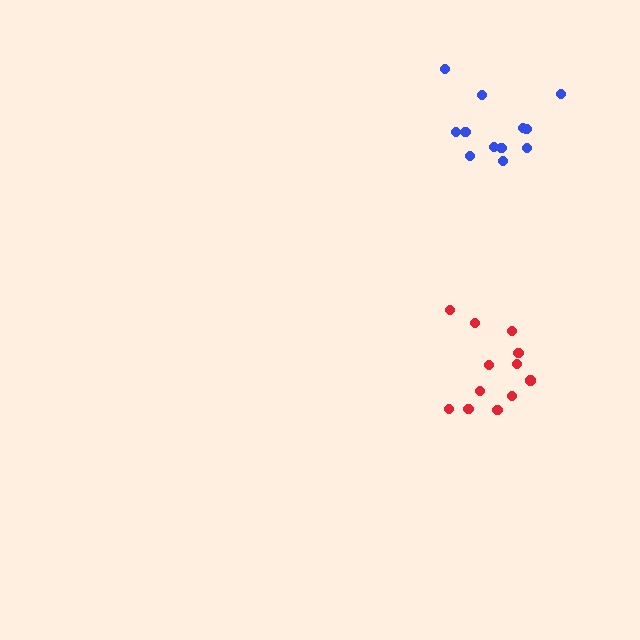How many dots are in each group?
Group 1: 12 dots, Group 2: 12 dots (24 total).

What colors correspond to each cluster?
The clusters are colored: red, blue.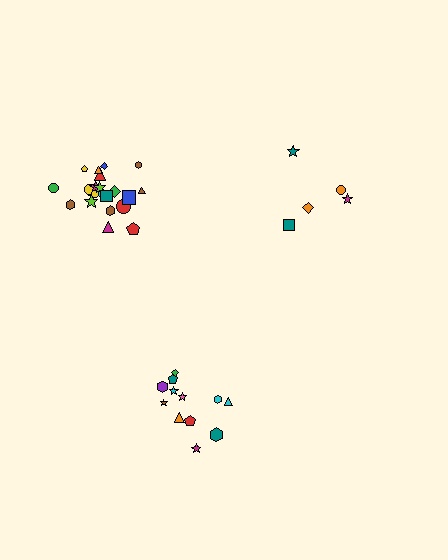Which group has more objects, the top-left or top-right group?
The top-left group.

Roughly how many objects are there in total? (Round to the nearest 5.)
Roughly 40 objects in total.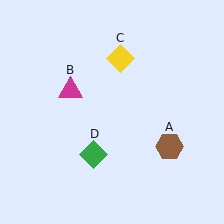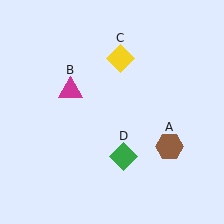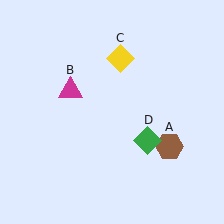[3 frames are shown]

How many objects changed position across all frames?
1 object changed position: green diamond (object D).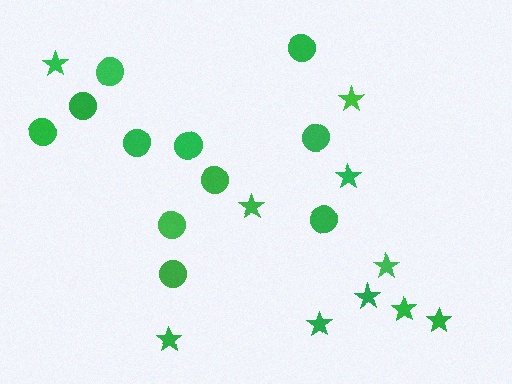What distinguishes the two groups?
There are 2 groups: one group of stars (10) and one group of circles (11).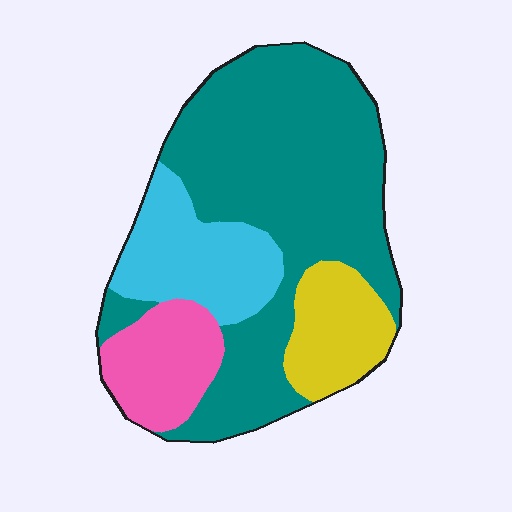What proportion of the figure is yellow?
Yellow covers roughly 10% of the figure.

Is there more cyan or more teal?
Teal.